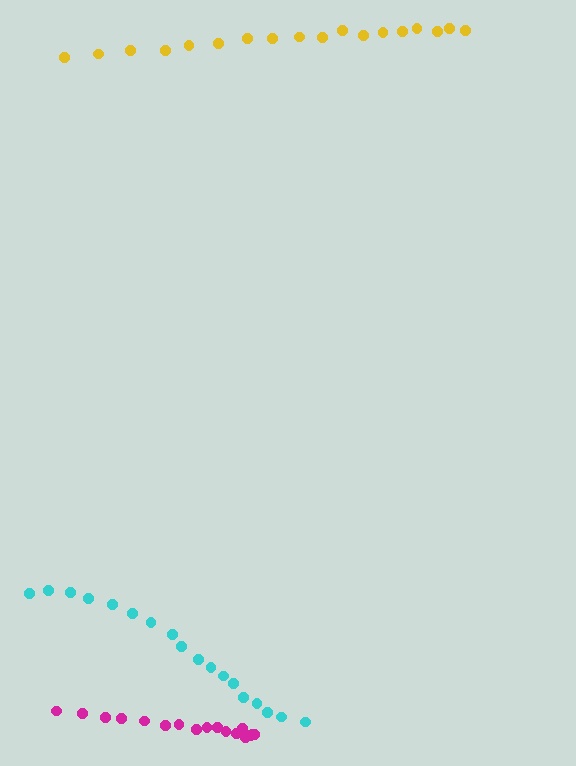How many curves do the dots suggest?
There are 3 distinct paths.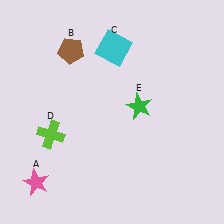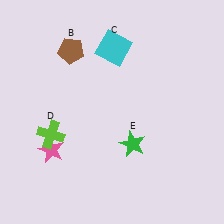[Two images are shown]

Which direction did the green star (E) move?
The green star (E) moved down.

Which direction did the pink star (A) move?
The pink star (A) moved up.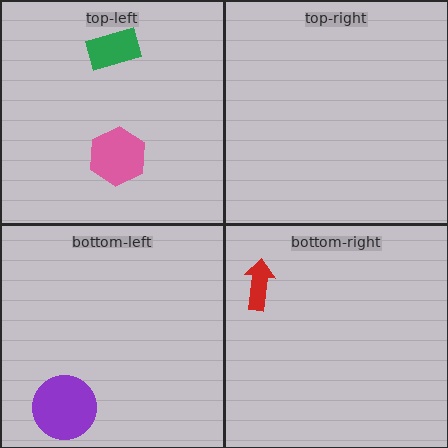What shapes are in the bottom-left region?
The purple circle.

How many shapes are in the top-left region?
2.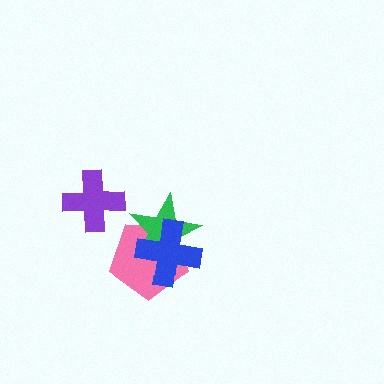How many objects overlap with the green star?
2 objects overlap with the green star.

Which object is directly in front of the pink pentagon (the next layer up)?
The green star is directly in front of the pink pentagon.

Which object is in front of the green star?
The blue cross is in front of the green star.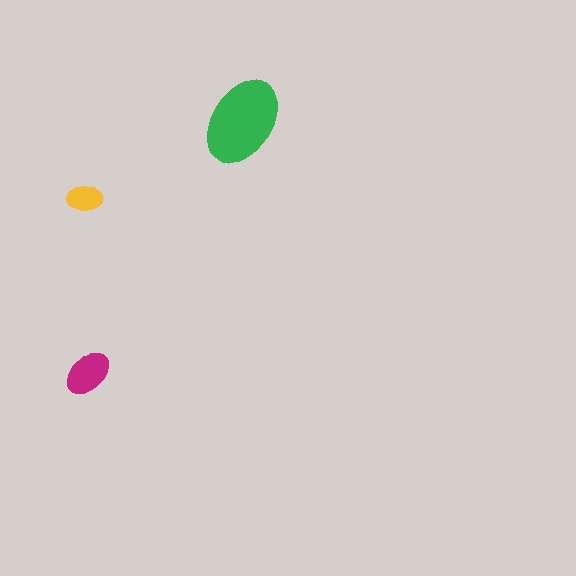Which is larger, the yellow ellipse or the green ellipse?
The green one.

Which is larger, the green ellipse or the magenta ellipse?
The green one.